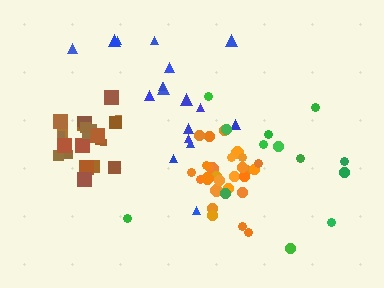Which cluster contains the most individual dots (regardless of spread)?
Orange (28).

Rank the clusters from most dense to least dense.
brown, orange, blue, green.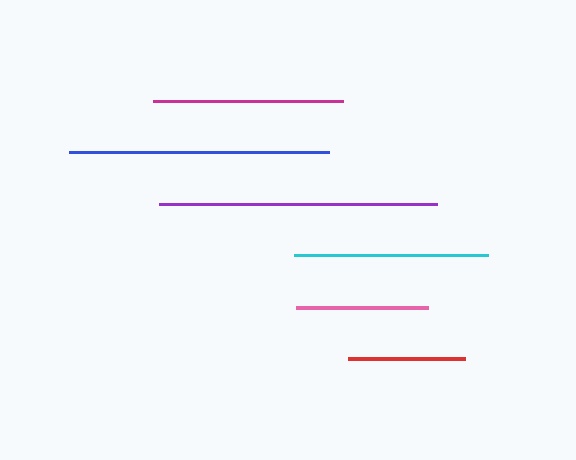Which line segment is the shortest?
The red line is the shortest at approximately 117 pixels.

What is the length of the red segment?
The red segment is approximately 117 pixels long.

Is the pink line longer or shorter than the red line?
The pink line is longer than the red line.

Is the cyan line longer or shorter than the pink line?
The cyan line is longer than the pink line.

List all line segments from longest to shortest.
From longest to shortest: purple, blue, cyan, magenta, pink, red.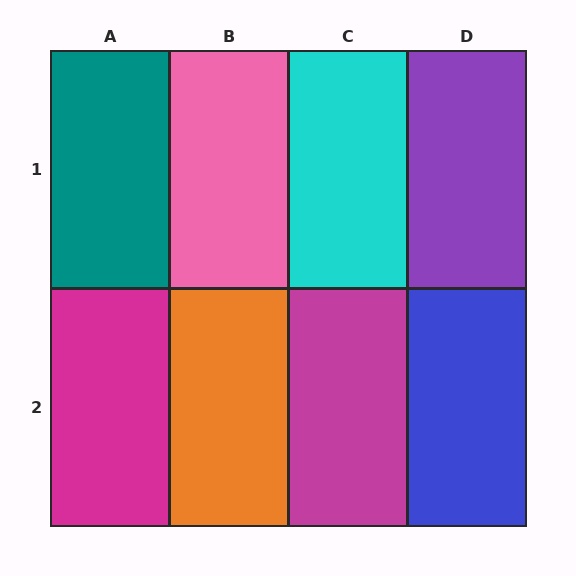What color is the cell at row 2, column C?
Magenta.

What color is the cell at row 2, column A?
Magenta.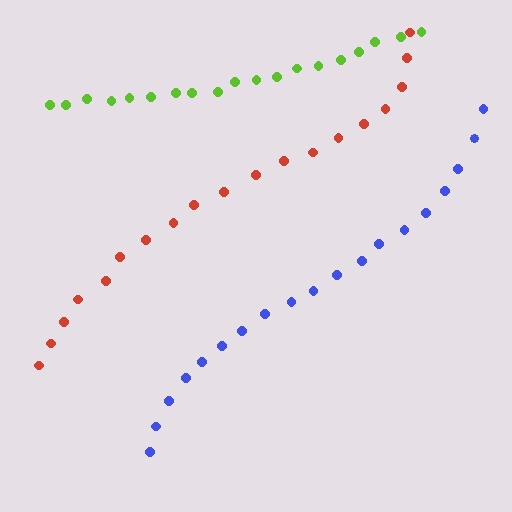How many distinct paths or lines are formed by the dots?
There are 3 distinct paths.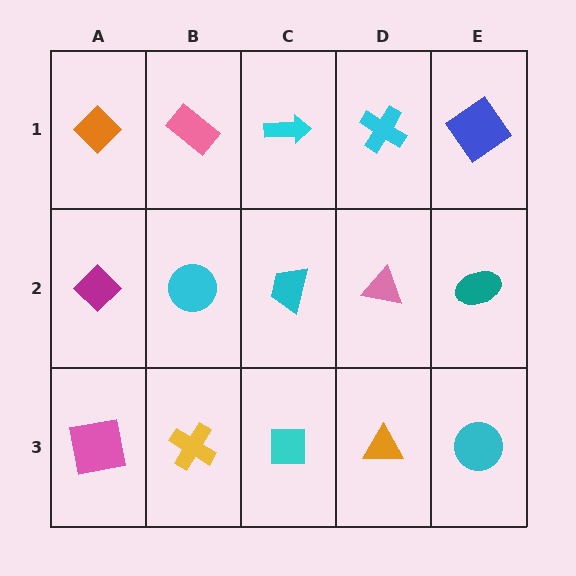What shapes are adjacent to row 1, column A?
A magenta diamond (row 2, column A), a pink rectangle (row 1, column B).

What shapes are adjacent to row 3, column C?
A cyan trapezoid (row 2, column C), a yellow cross (row 3, column B), an orange triangle (row 3, column D).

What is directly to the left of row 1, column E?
A cyan cross.